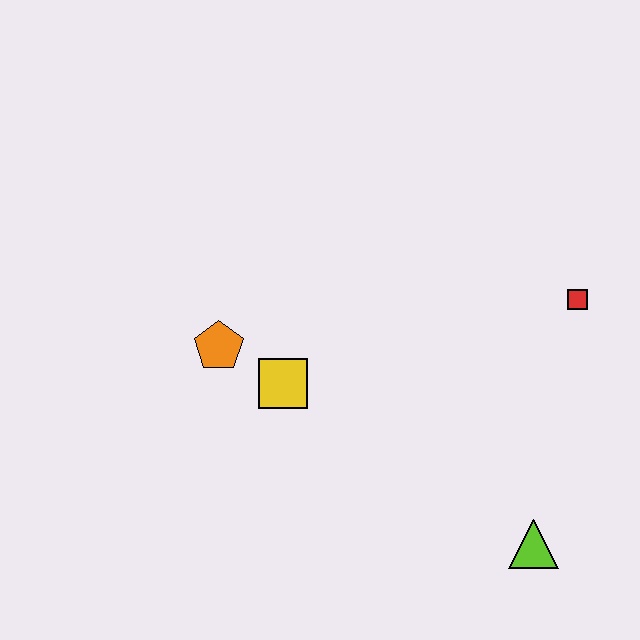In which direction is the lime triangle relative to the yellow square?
The lime triangle is to the right of the yellow square.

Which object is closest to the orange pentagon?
The yellow square is closest to the orange pentagon.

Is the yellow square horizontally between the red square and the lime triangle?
No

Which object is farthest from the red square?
The orange pentagon is farthest from the red square.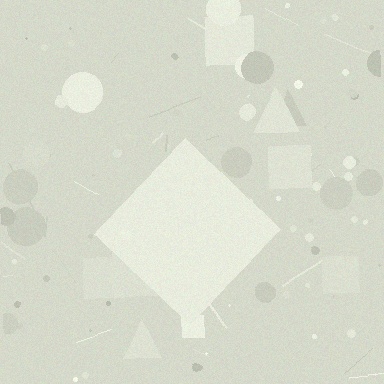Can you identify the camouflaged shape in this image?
The camouflaged shape is a diamond.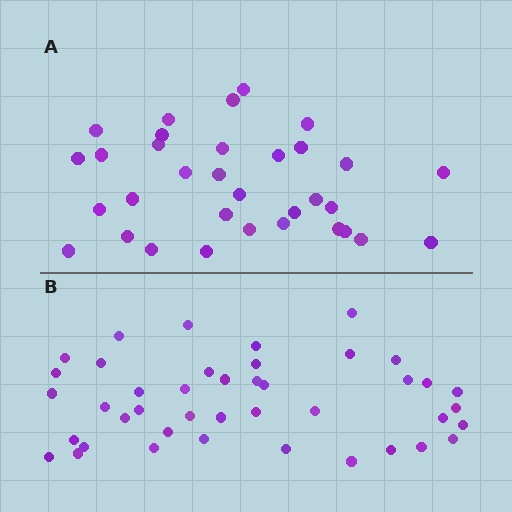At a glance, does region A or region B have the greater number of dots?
Region B (the bottom region) has more dots.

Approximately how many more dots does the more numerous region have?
Region B has roughly 8 or so more dots than region A.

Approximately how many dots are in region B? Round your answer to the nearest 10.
About 40 dots. (The exact count is 42, which rounds to 40.)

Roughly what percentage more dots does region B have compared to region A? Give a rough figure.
About 25% more.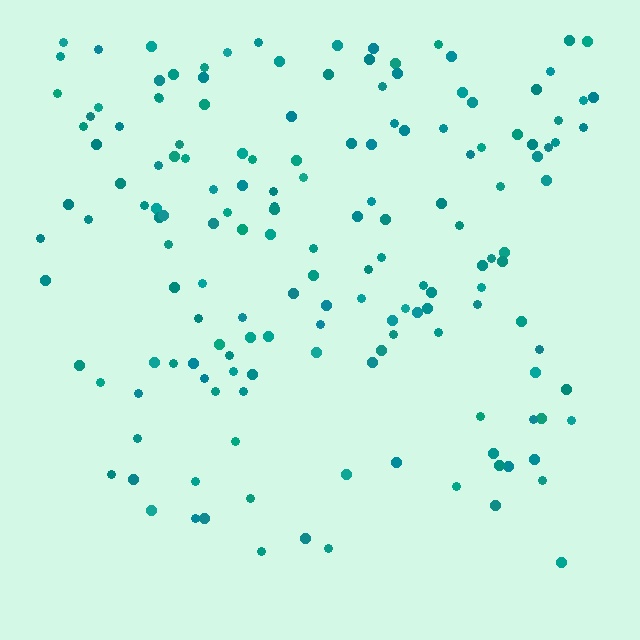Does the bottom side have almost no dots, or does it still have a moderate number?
Still a moderate number, just noticeably fewer than the top.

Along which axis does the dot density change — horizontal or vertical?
Vertical.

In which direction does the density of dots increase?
From bottom to top, with the top side densest.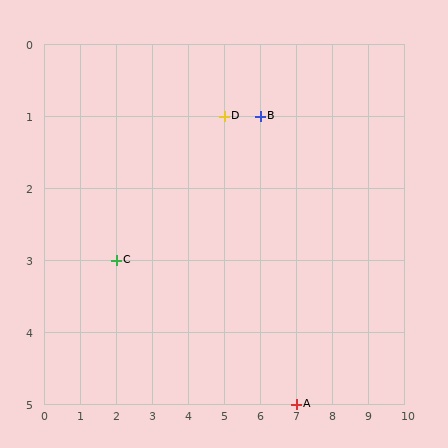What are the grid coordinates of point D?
Point D is at grid coordinates (5, 1).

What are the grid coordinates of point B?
Point B is at grid coordinates (6, 1).